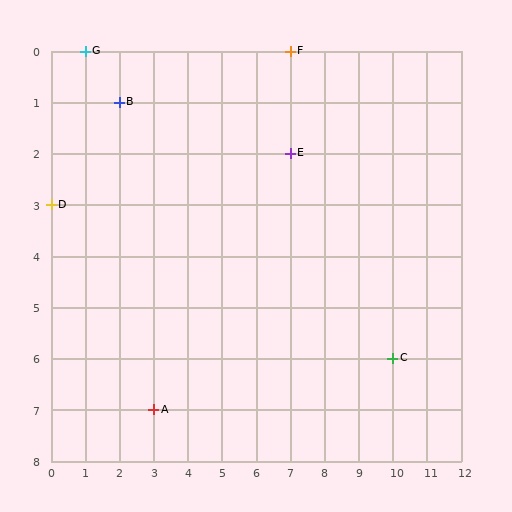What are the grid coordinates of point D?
Point D is at grid coordinates (0, 3).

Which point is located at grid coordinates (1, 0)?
Point G is at (1, 0).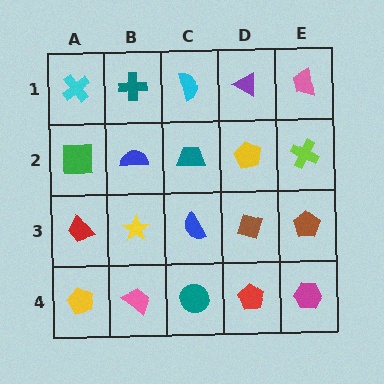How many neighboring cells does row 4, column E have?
2.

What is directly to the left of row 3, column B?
A red trapezoid.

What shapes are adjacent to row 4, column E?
A brown pentagon (row 3, column E), a red pentagon (row 4, column D).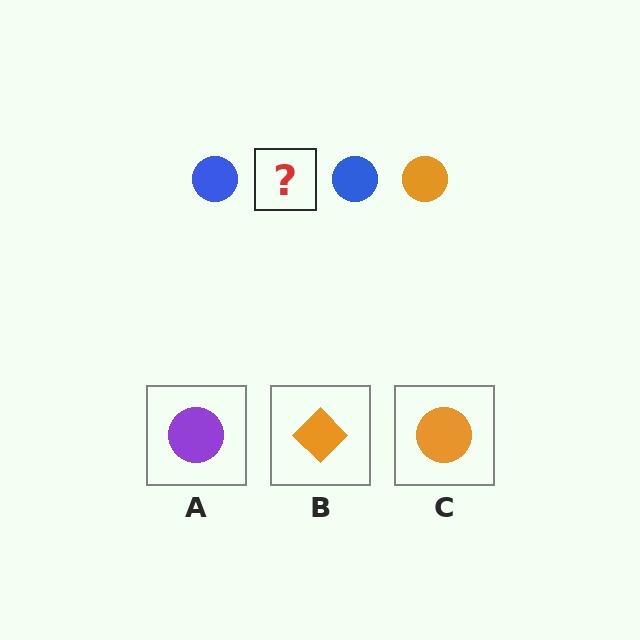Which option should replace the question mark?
Option C.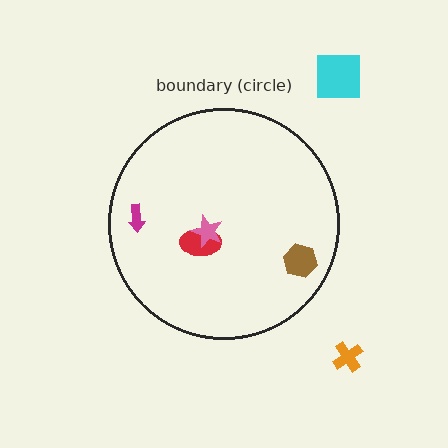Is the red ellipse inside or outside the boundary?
Inside.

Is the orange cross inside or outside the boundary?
Outside.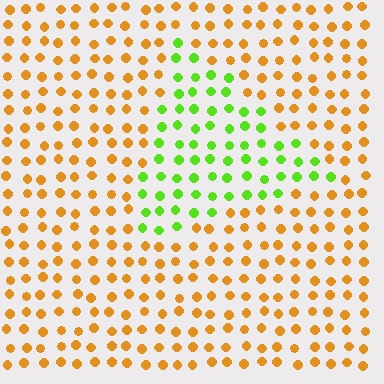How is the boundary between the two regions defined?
The boundary is defined purely by a slight shift in hue (about 68 degrees). Spacing, size, and orientation are identical on both sides.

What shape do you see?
I see a triangle.